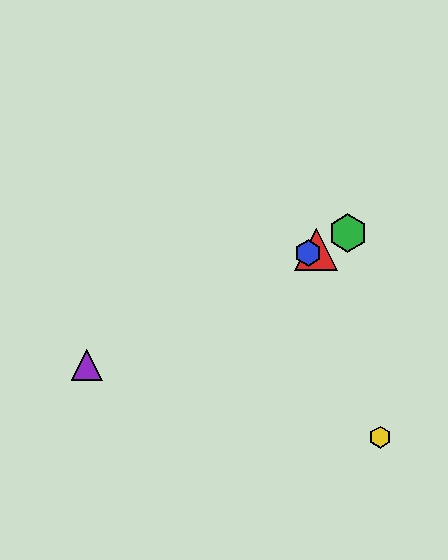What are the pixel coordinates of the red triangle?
The red triangle is at (316, 249).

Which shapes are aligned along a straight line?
The red triangle, the blue hexagon, the green hexagon, the purple triangle are aligned along a straight line.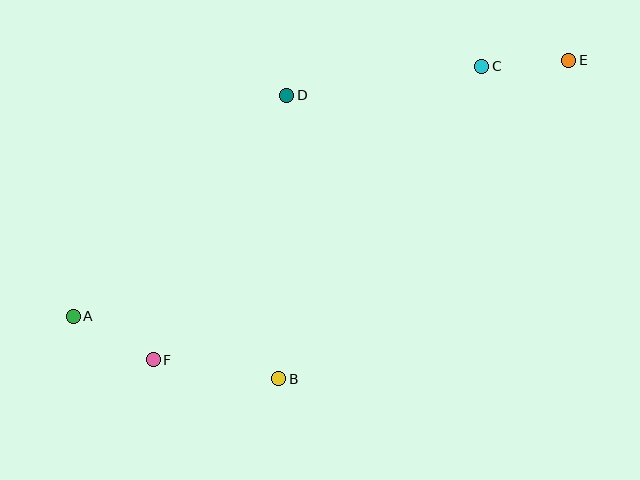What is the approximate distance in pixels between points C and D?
The distance between C and D is approximately 197 pixels.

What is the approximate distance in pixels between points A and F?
The distance between A and F is approximately 91 pixels.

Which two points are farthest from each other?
Points A and E are farthest from each other.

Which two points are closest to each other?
Points C and E are closest to each other.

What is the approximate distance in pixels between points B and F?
The distance between B and F is approximately 127 pixels.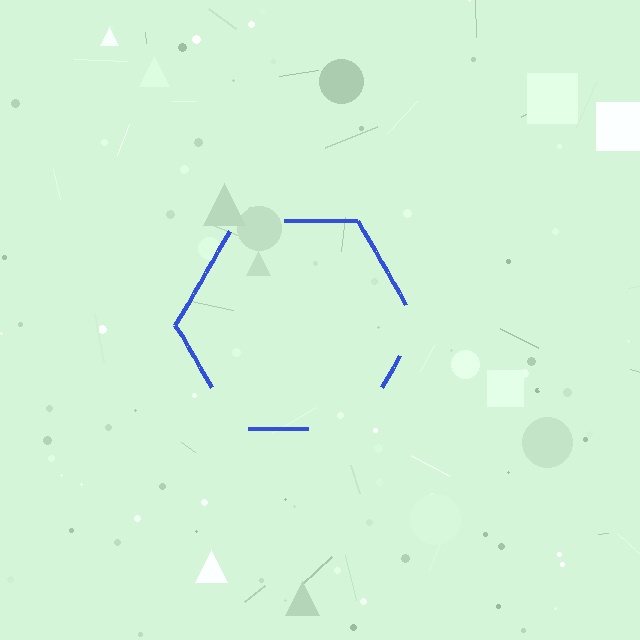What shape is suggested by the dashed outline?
The dashed outline suggests a hexagon.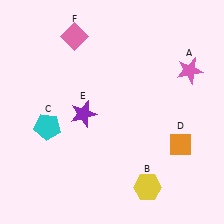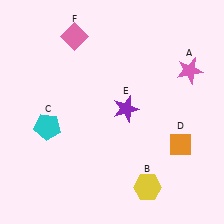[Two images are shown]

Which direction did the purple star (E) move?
The purple star (E) moved right.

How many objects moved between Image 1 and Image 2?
1 object moved between the two images.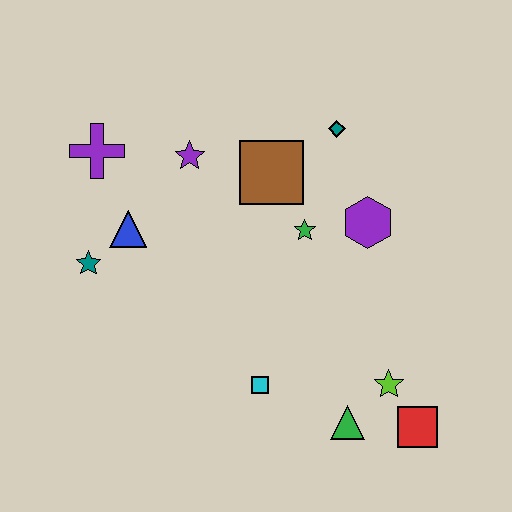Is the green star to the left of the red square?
Yes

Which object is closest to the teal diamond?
The brown square is closest to the teal diamond.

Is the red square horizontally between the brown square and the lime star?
No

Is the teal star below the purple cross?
Yes